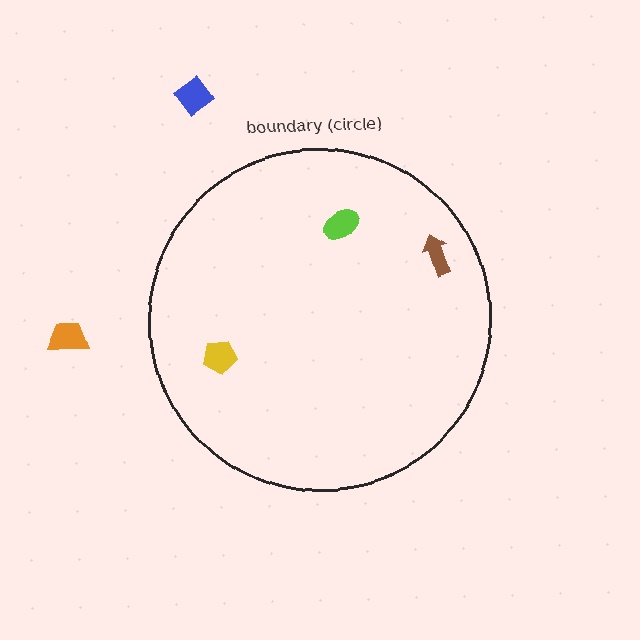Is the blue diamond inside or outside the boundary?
Outside.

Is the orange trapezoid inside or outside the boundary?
Outside.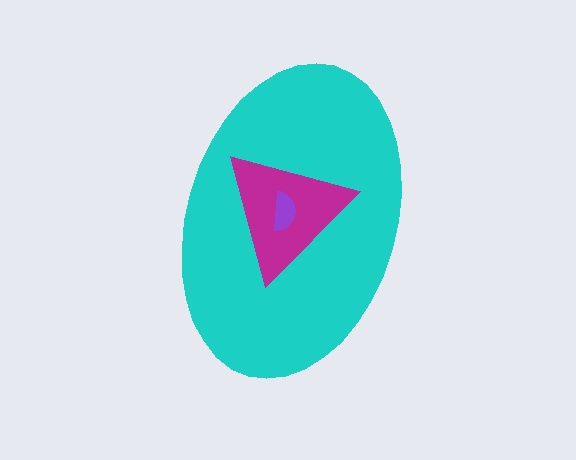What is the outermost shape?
The cyan ellipse.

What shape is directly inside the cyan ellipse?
The magenta triangle.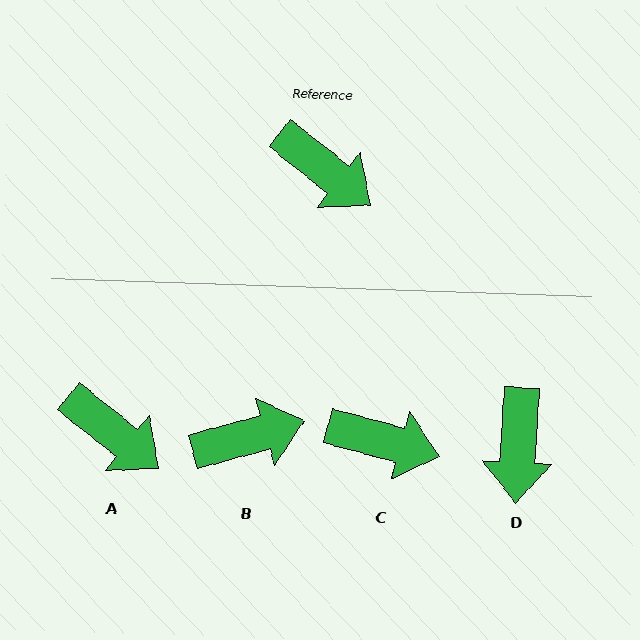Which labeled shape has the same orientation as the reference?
A.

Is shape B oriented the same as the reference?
No, it is off by about 54 degrees.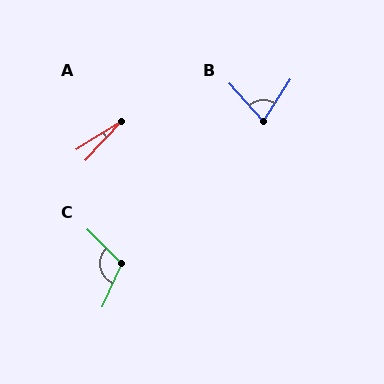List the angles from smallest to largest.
A (16°), B (75°), C (111°).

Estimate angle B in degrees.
Approximately 75 degrees.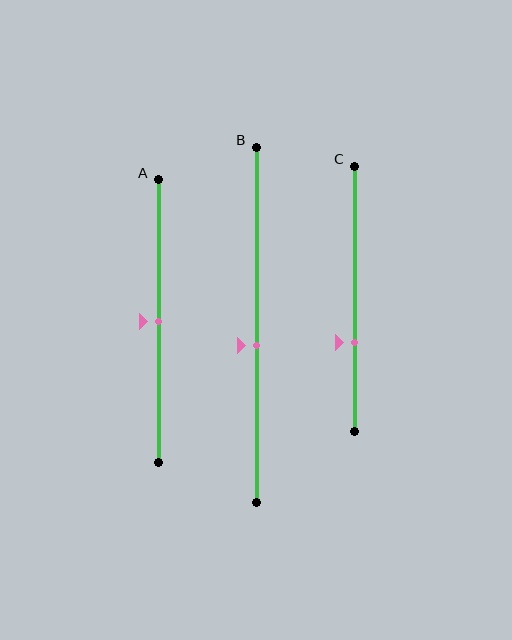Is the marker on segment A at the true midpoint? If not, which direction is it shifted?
Yes, the marker on segment A is at the true midpoint.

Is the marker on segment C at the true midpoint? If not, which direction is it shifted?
No, the marker on segment C is shifted downward by about 17% of the segment length.